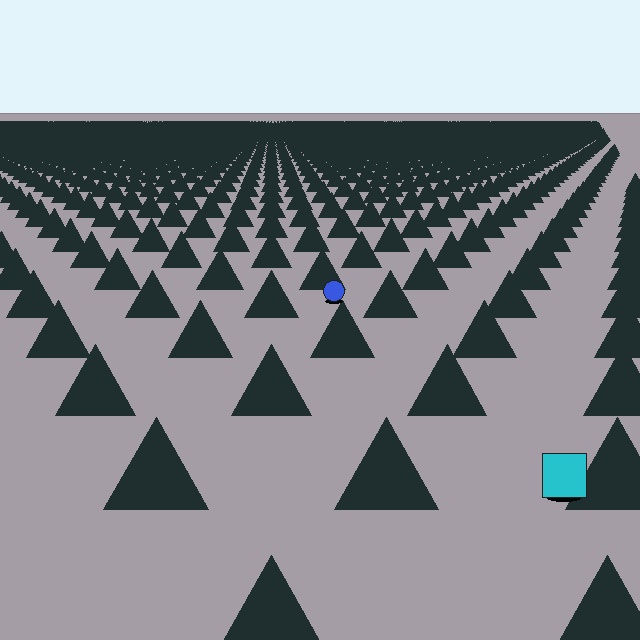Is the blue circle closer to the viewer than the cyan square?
No. The cyan square is closer — you can tell from the texture gradient: the ground texture is coarser near it.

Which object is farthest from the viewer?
The blue circle is farthest from the viewer. It appears smaller and the ground texture around it is denser.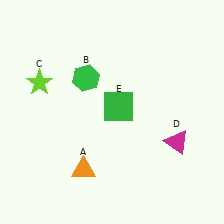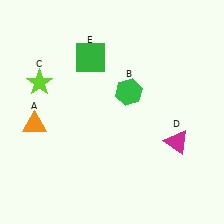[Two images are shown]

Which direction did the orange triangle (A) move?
The orange triangle (A) moved left.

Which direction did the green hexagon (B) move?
The green hexagon (B) moved right.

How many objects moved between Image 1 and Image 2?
3 objects moved between the two images.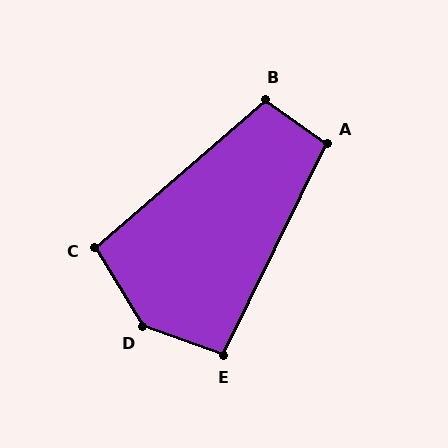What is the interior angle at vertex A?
Approximately 99 degrees (obtuse).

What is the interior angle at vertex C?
Approximately 100 degrees (obtuse).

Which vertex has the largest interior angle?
D, at approximately 140 degrees.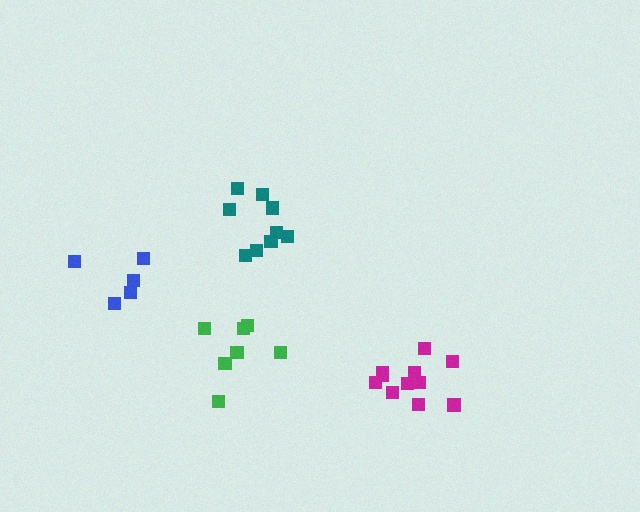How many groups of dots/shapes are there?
There are 4 groups.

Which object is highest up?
The teal cluster is topmost.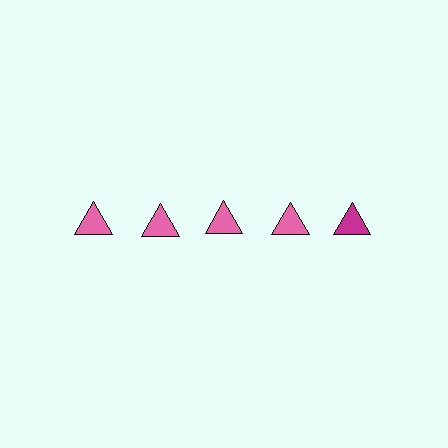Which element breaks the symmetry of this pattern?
The magenta triangle in the top row, rightmost column breaks the symmetry. All other shapes are pink triangles.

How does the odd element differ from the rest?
It has a different color: magenta instead of pink.